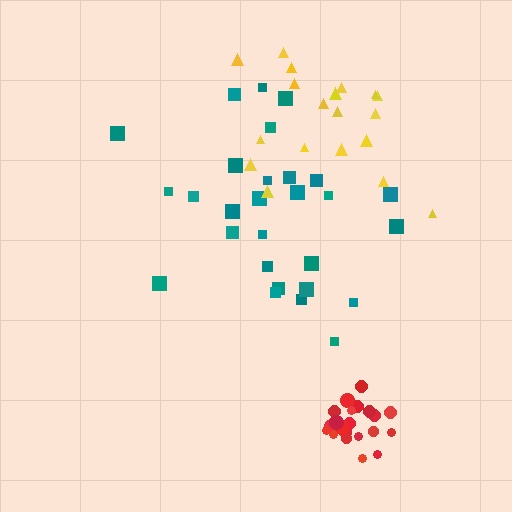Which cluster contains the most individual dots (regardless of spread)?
Teal (28).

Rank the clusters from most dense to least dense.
red, teal, yellow.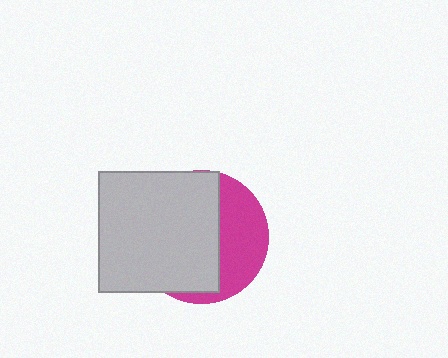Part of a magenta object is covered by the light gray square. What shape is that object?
It is a circle.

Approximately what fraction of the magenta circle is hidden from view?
Roughly 64% of the magenta circle is hidden behind the light gray square.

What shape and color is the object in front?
The object in front is a light gray square.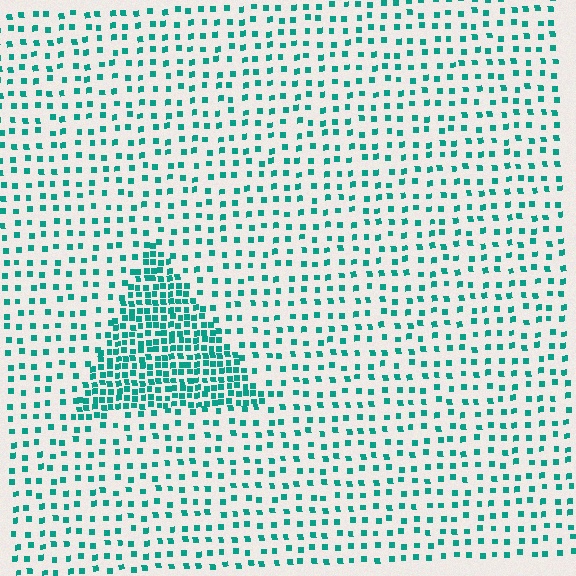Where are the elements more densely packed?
The elements are more densely packed inside the triangle boundary.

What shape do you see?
I see a triangle.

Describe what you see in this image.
The image contains small teal elements arranged at two different densities. A triangle-shaped region is visible where the elements are more densely packed than the surrounding area.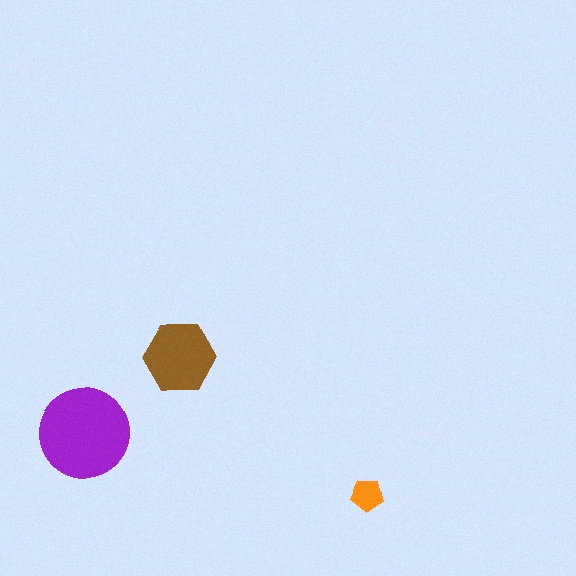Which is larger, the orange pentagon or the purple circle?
The purple circle.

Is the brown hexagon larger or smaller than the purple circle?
Smaller.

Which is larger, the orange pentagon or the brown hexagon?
The brown hexagon.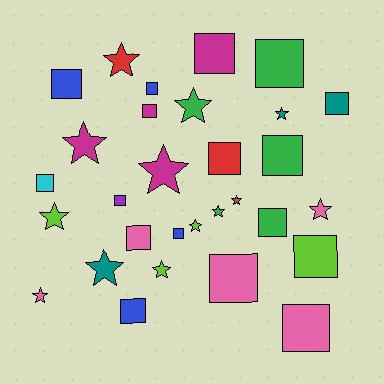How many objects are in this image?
There are 30 objects.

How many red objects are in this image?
There are 2 red objects.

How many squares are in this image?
There are 17 squares.